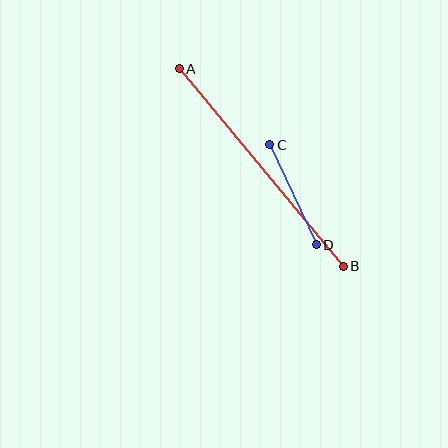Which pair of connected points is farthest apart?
Points A and B are farthest apart.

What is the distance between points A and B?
The distance is approximately 257 pixels.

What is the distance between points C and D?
The distance is approximately 110 pixels.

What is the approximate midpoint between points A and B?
The midpoint is at approximately (261, 168) pixels.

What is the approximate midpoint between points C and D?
The midpoint is at approximately (293, 195) pixels.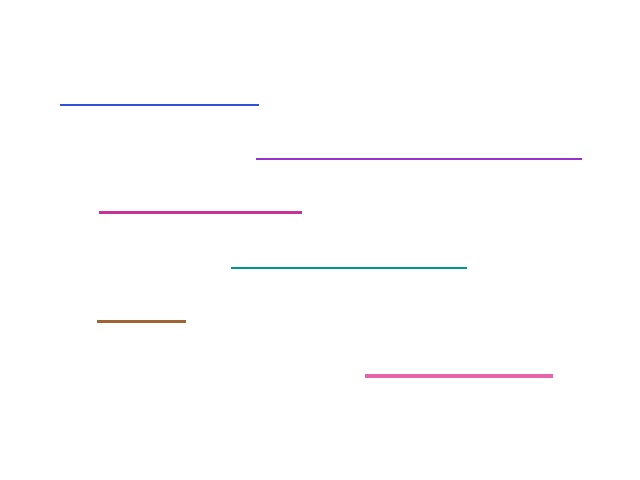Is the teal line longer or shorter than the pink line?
The teal line is longer than the pink line.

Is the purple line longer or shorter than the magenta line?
The purple line is longer than the magenta line.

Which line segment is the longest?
The purple line is the longest at approximately 325 pixels.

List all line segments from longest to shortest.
From longest to shortest: purple, teal, magenta, blue, pink, brown.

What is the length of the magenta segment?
The magenta segment is approximately 202 pixels long.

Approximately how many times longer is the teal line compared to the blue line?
The teal line is approximately 1.2 times the length of the blue line.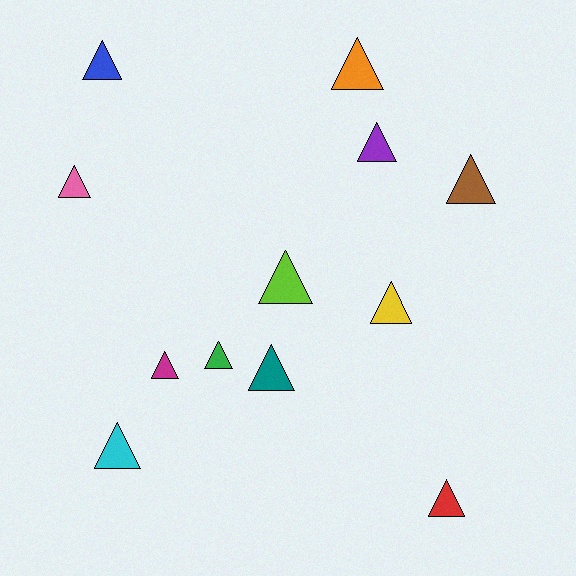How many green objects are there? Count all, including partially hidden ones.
There is 1 green object.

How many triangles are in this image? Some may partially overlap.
There are 12 triangles.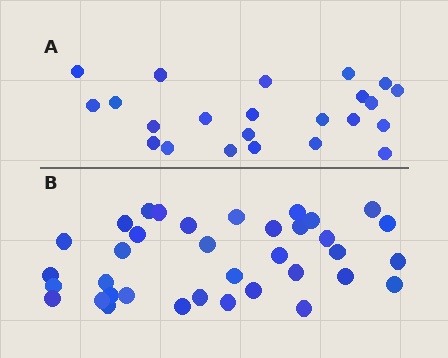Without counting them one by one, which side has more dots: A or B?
Region B (the bottom region) has more dots.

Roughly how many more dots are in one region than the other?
Region B has approximately 15 more dots than region A.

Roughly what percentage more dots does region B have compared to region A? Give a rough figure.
About 55% more.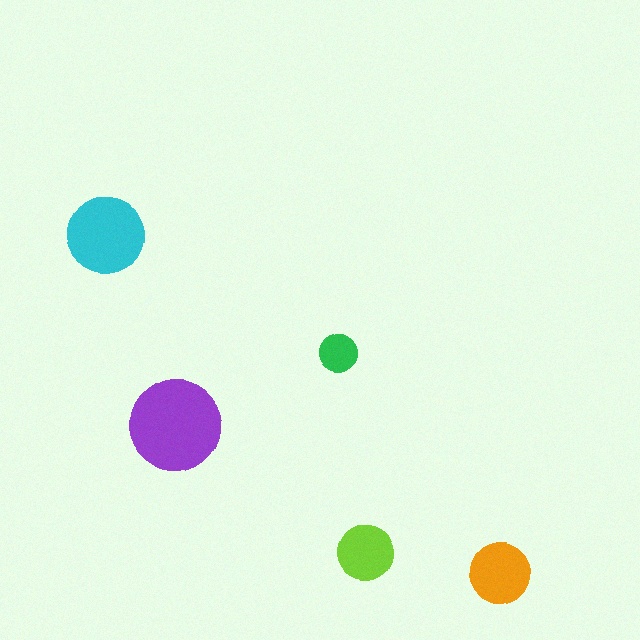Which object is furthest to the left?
The cyan circle is leftmost.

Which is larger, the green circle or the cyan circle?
The cyan one.